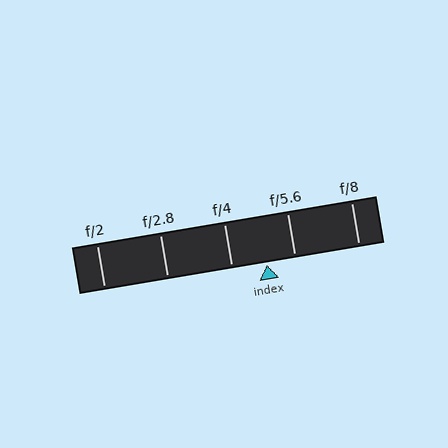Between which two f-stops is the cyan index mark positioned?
The index mark is between f/4 and f/5.6.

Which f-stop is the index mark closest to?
The index mark is closest to f/5.6.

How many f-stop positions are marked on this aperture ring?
There are 5 f-stop positions marked.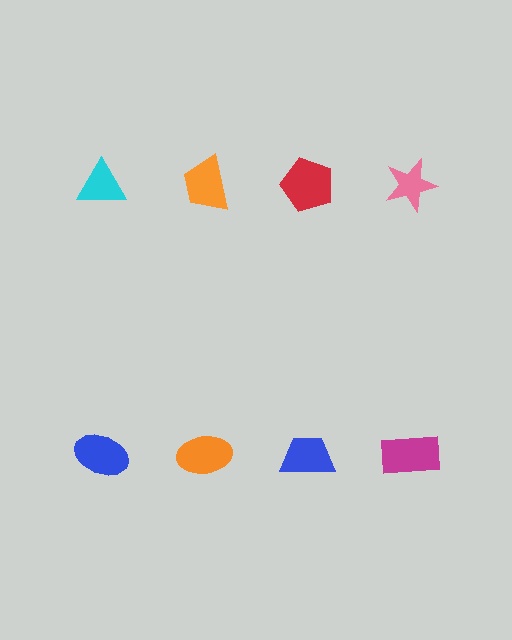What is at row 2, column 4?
A magenta rectangle.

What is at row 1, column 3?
A red pentagon.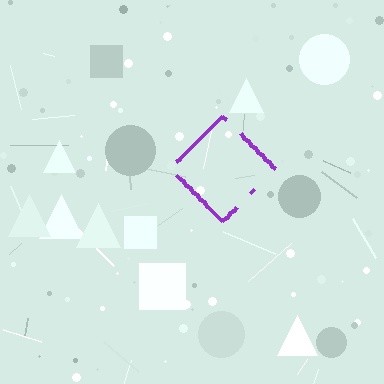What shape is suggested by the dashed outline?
The dashed outline suggests a diamond.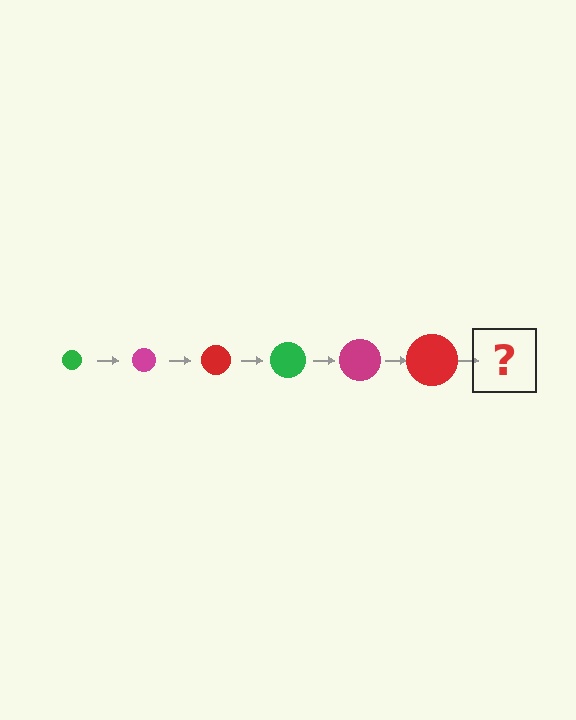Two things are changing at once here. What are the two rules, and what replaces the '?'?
The two rules are that the circle grows larger each step and the color cycles through green, magenta, and red. The '?' should be a green circle, larger than the previous one.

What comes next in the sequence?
The next element should be a green circle, larger than the previous one.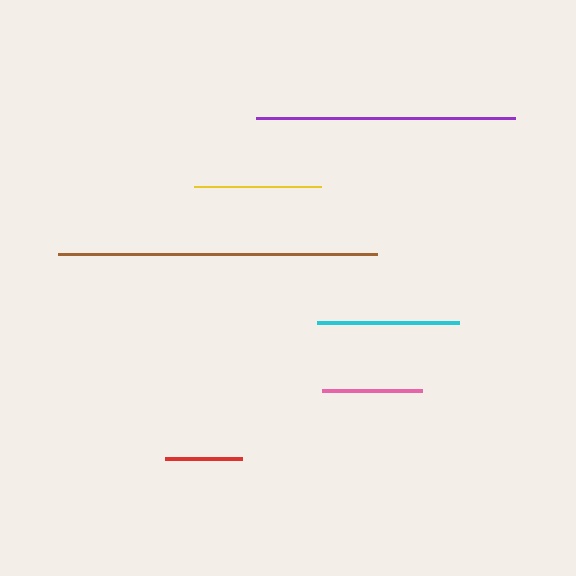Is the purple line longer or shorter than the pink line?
The purple line is longer than the pink line.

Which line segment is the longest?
The brown line is the longest at approximately 319 pixels.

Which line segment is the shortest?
The red line is the shortest at approximately 77 pixels.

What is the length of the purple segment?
The purple segment is approximately 259 pixels long.